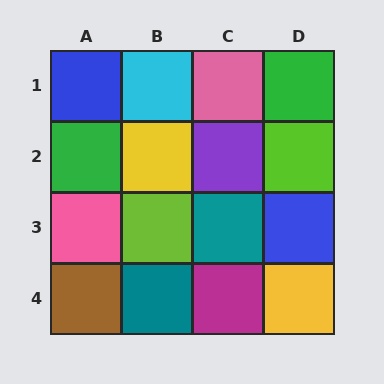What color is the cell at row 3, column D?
Blue.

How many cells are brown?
1 cell is brown.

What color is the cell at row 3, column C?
Teal.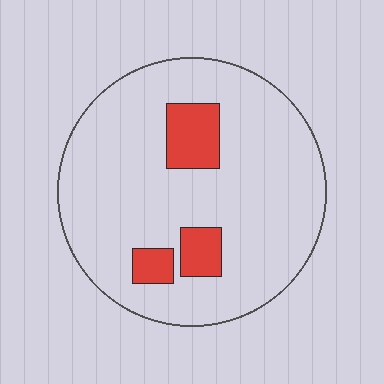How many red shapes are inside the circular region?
3.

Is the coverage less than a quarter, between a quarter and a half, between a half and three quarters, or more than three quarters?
Less than a quarter.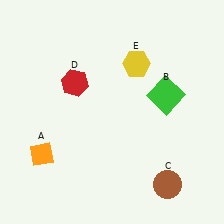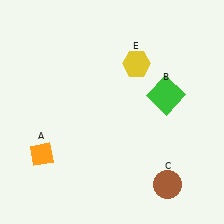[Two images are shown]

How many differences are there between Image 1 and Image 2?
There is 1 difference between the two images.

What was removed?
The red hexagon (D) was removed in Image 2.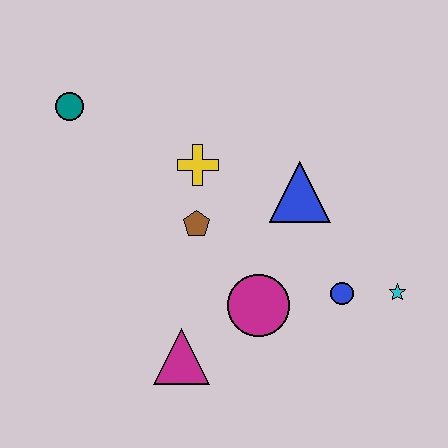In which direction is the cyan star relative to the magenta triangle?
The cyan star is to the right of the magenta triangle.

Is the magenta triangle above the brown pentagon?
No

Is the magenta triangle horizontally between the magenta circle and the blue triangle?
No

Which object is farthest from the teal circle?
The cyan star is farthest from the teal circle.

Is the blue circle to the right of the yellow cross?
Yes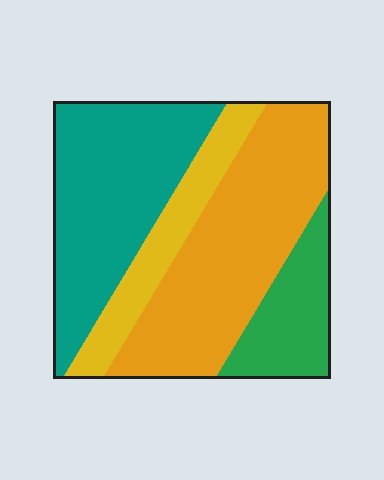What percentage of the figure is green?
Green covers roughly 15% of the figure.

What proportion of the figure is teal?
Teal covers 33% of the figure.